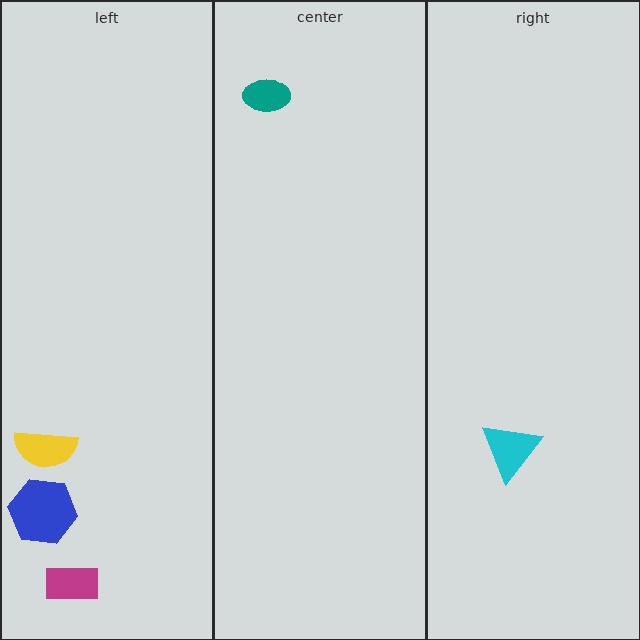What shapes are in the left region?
The magenta rectangle, the yellow semicircle, the blue hexagon.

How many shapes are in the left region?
3.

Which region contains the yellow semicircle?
The left region.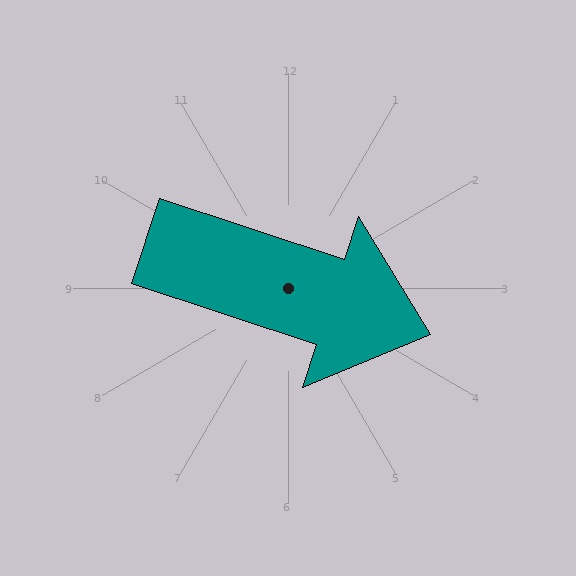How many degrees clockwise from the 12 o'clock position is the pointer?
Approximately 108 degrees.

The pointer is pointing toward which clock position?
Roughly 4 o'clock.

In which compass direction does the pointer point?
East.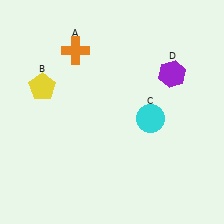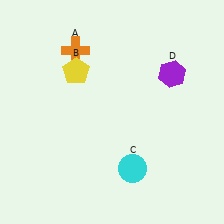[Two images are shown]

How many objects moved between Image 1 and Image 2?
2 objects moved between the two images.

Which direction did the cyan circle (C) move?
The cyan circle (C) moved down.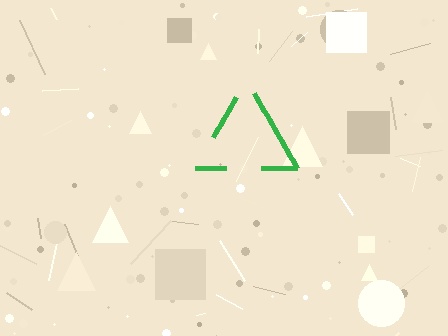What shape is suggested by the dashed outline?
The dashed outline suggests a triangle.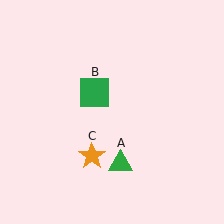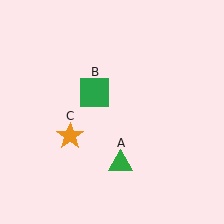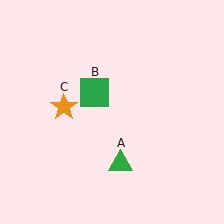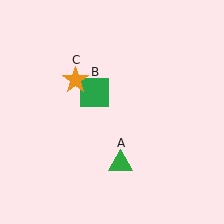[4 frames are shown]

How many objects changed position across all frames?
1 object changed position: orange star (object C).